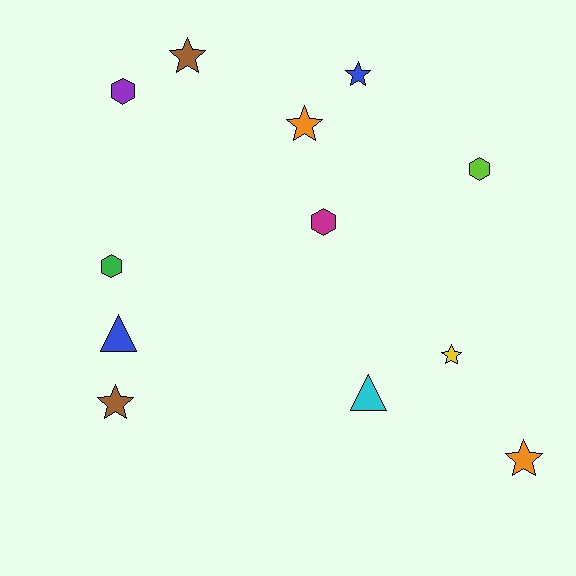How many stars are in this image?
There are 6 stars.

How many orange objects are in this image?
There are 2 orange objects.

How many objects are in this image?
There are 12 objects.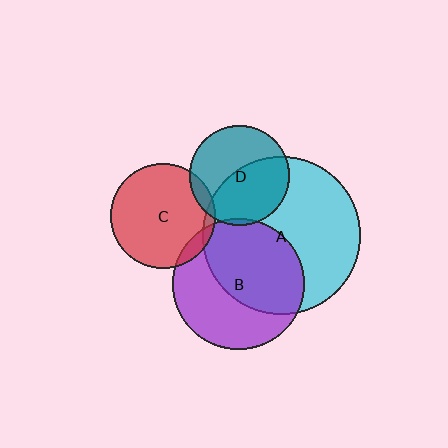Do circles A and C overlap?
Yes.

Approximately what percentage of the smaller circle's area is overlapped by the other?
Approximately 5%.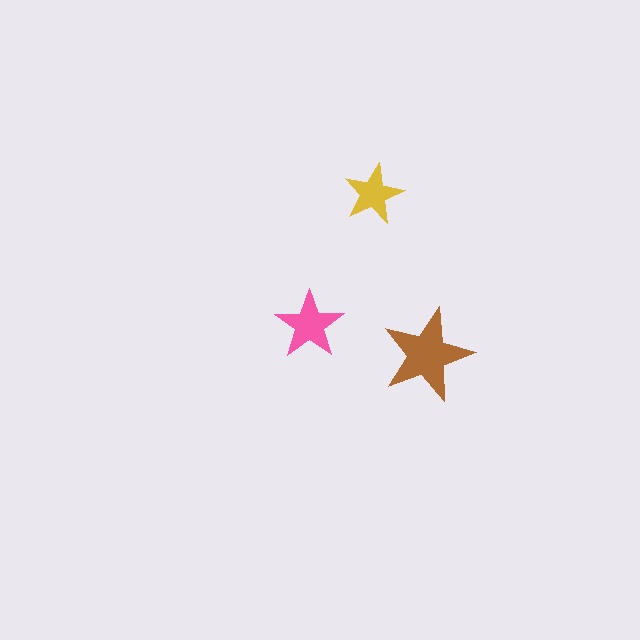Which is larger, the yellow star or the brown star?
The brown one.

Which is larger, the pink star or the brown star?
The brown one.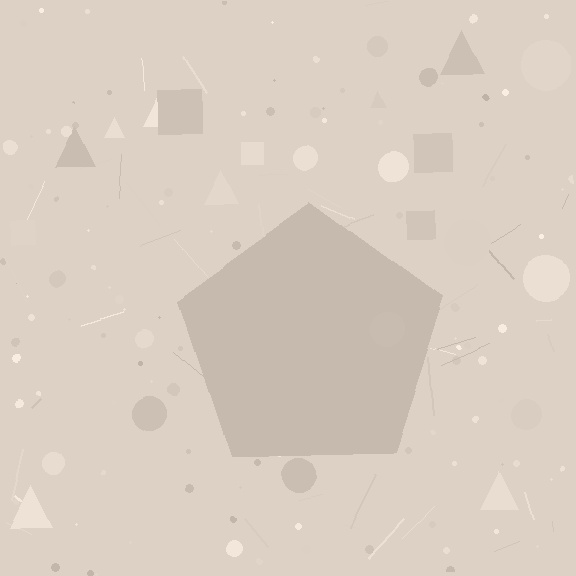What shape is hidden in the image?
A pentagon is hidden in the image.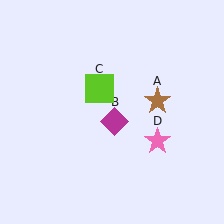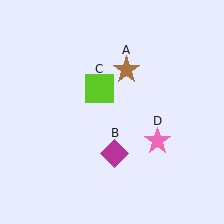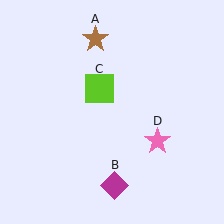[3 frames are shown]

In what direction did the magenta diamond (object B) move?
The magenta diamond (object B) moved down.